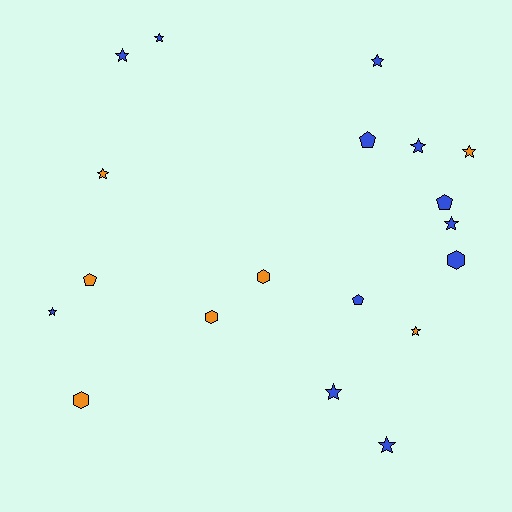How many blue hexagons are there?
There is 1 blue hexagon.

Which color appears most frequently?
Blue, with 12 objects.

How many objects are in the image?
There are 19 objects.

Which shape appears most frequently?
Star, with 11 objects.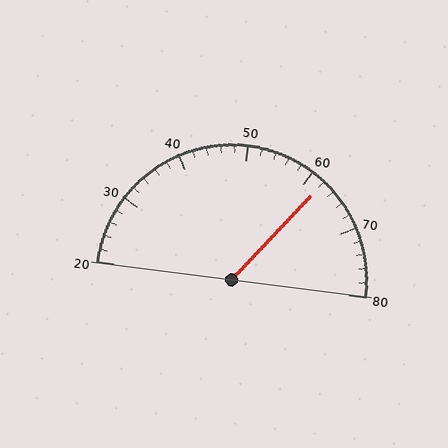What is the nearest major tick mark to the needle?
The nearest major tick mark is 60.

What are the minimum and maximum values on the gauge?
The gauge ranges from 20 to 80.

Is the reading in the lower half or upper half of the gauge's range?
The reading is in the upper half of the range (20 to 80).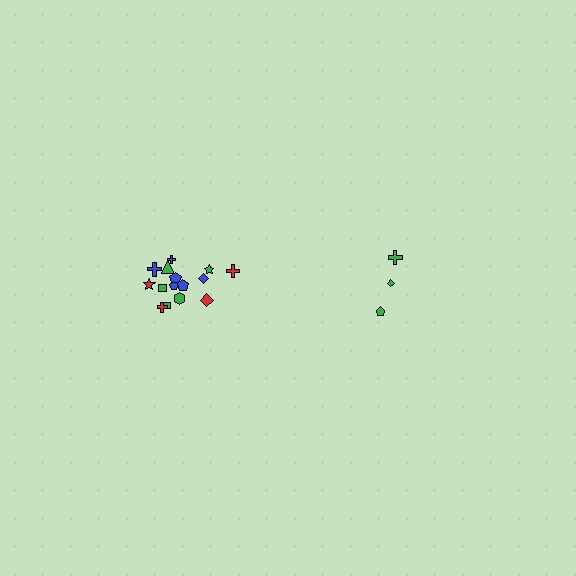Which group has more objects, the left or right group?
The left group.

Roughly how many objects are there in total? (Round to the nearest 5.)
Roughly 20 objects in total.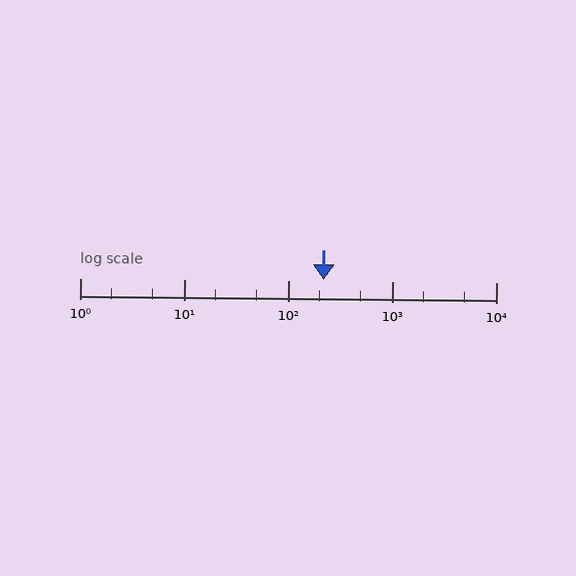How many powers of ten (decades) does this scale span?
The scale spans 4 decades, from 1 to 10000.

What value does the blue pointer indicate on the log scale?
The pointer indicates approximately 220.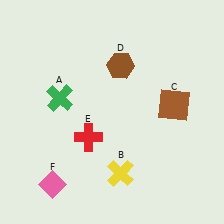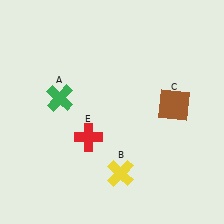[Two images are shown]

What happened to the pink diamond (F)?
The pink diamond (F) was removed in Image 2. It was in the bottom-left area of Image 1.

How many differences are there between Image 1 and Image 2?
There are 2 differences between the two images.